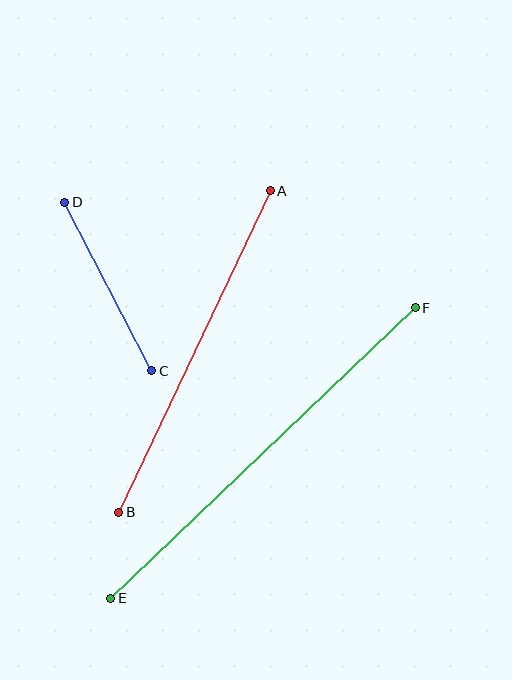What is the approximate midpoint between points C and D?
The midpoint is at approximately (108, 287) pixels.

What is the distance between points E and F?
The distance is approximately 421 pixels.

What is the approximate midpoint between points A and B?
The midpoint is at approximately (195, 351) pixels.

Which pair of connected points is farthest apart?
Points E and F are farthest apart.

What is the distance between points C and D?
The distance is approximately 189 pixels.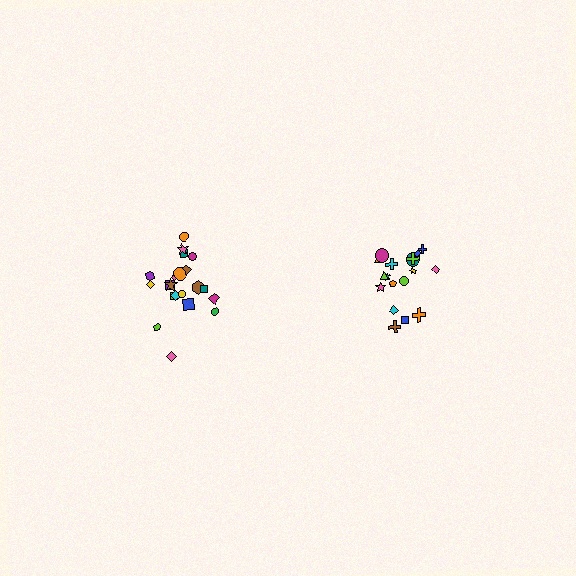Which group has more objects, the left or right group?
The left group.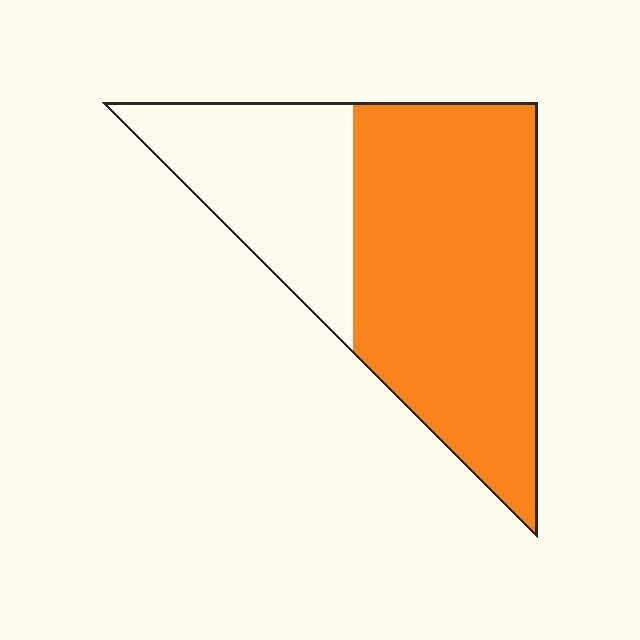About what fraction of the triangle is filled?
About two thirds (2/3).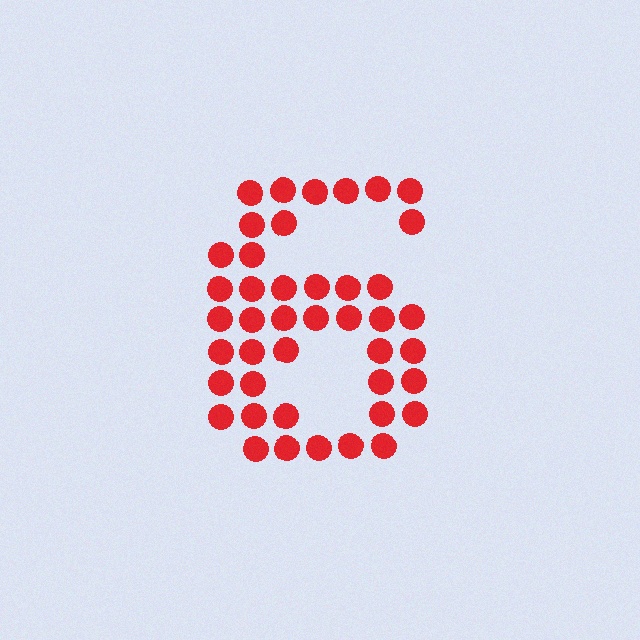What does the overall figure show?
The overall figure shows the digit 6.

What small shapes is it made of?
It is made of small circles.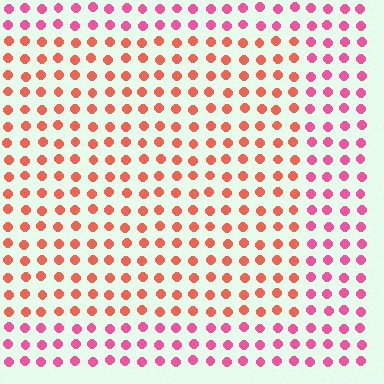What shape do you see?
I see a rectangle.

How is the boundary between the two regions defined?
The boundary is defined purely by a slight shift in hue (about 36 degrees). Spacing, size, and orientation are identical on both sides.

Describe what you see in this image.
The image is filled with small pink elements in a uniform arrangement. A rectangle-shaped region is visible where the elements are tinted to a slightly different hue, forming a subtle color boundary.